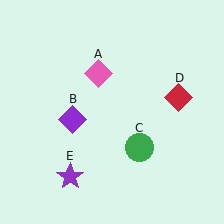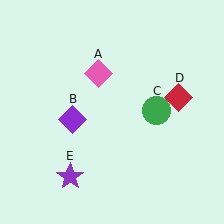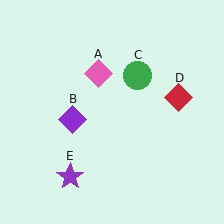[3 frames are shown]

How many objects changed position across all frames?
1 object changed position: green circle (object C).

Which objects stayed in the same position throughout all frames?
Pink diamond (object A) and purple diamond (object B) and red diamond (object D) and purple star (object E) remained stationary.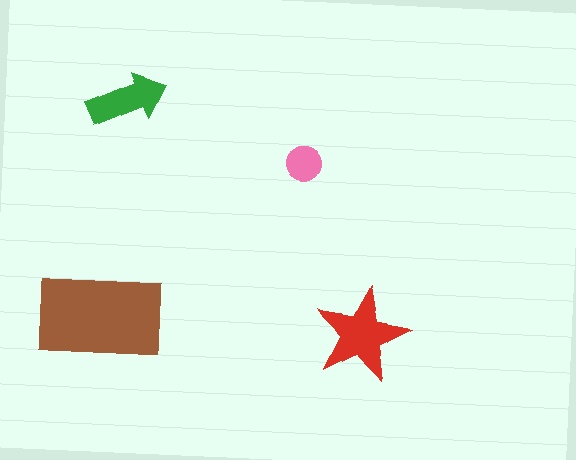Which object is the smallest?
The pink circle.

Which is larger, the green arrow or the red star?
The red star.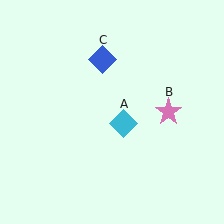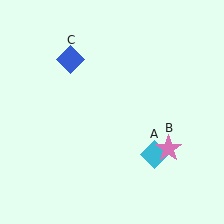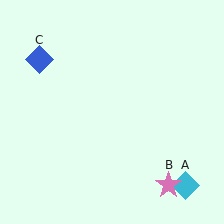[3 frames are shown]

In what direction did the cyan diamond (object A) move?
The cyan diamond (object A) moved down and to the right.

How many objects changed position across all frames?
3 objects changed position: cyan diamond (object A), pink star (object B), blue diamond (object C).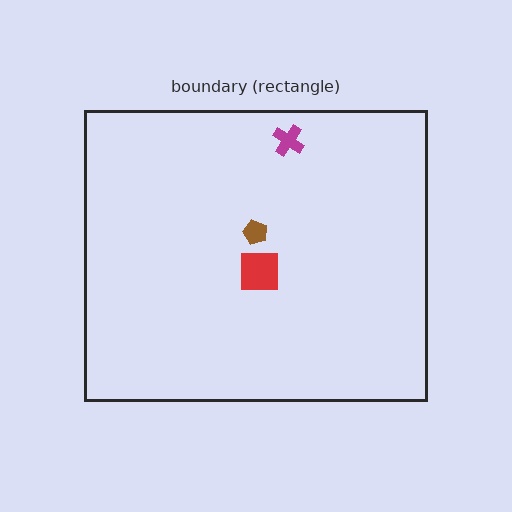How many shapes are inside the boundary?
3 inside, 0 outside.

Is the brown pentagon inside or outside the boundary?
Inside.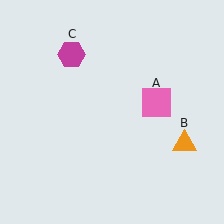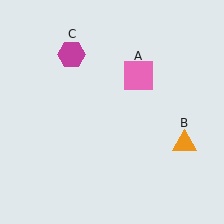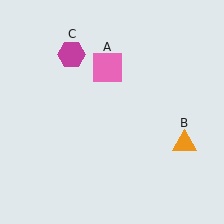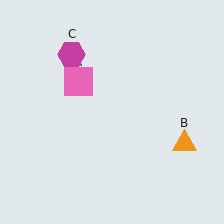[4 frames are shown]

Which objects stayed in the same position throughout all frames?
Orange triangle (object B) and magenta hexagon (object C) remained stationary.